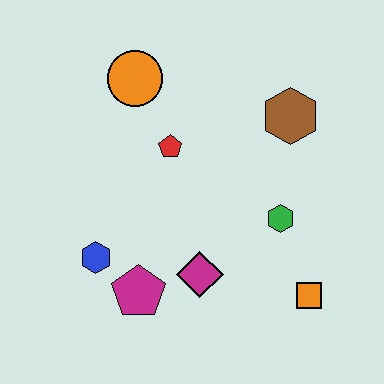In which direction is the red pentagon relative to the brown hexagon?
The red pentagon is to the left of the brown hexagon.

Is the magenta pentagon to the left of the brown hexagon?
Yes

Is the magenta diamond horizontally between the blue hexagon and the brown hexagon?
Yes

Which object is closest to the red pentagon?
The orange circle is closest to the red pentagon.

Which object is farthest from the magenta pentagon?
The brown hexagon is farthest from the magenta pentagon.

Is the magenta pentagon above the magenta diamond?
No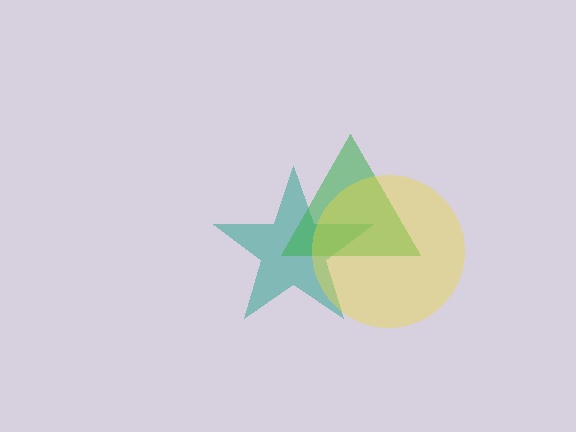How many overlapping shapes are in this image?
There are 3 overlapping shapes in the image.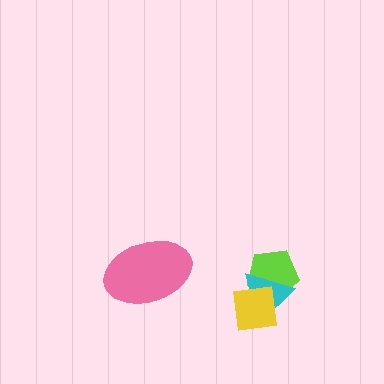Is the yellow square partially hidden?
No, no other shape covers it.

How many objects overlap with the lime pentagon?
2 objects overlap with the lime pentagon.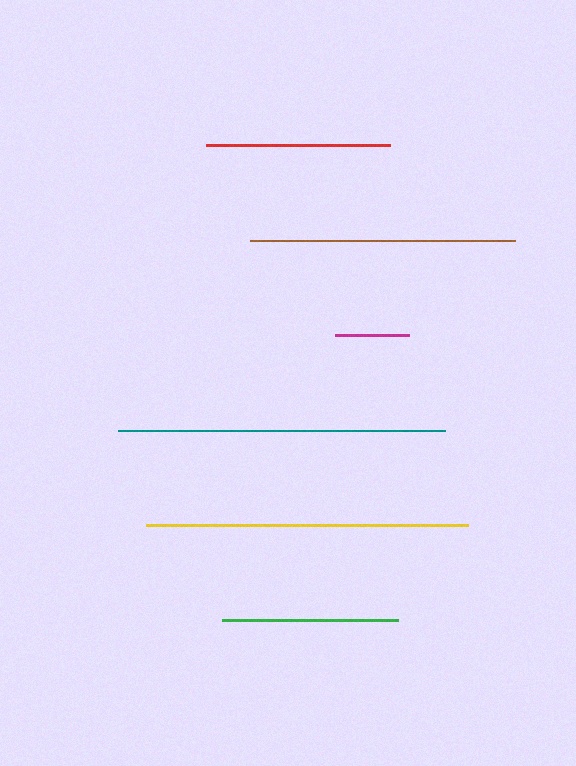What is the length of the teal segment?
The teal segment is approximately 327 pixels long.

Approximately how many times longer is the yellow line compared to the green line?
The yellow line is approximately 1.8 times the length of the green line.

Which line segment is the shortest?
The magenta line is the shortest at approximately 74 pixels.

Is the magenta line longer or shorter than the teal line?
The teal line is longer than the magenta line.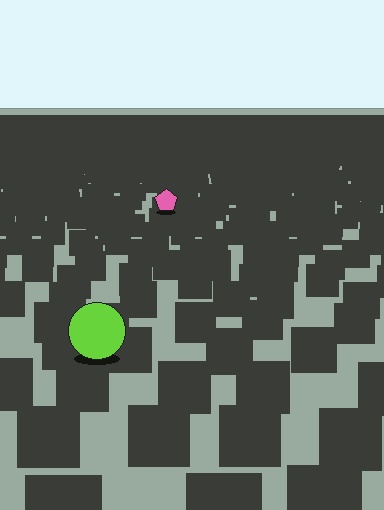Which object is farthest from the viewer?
The pink pentagon is farthest from the viewer. It appears smaller and the ground texture around it is denser.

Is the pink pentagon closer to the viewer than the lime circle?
No. The lime circle is closer — you can tell from the texture gradient: the ground texture is coarser near it.